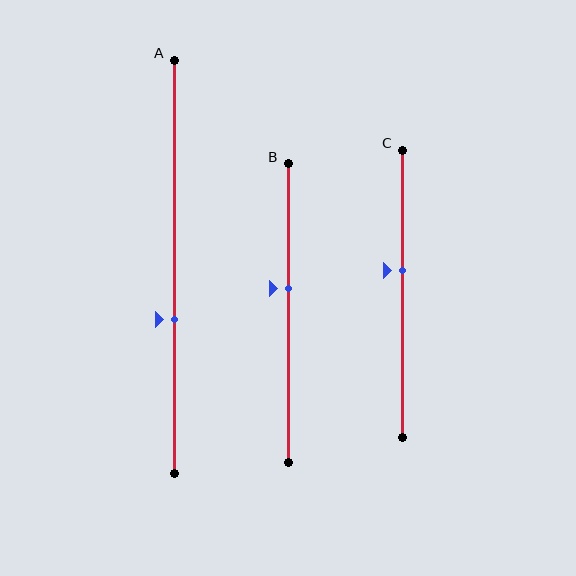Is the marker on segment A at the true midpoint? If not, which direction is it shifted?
No, the marker on segment A is shifted downward by about 13% of the segment length.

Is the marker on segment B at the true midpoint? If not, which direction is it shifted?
No, the marker on segment B is shifted upward by about 8% of the segment length.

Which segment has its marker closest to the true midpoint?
Segment B has its marker closest to the true midpoint.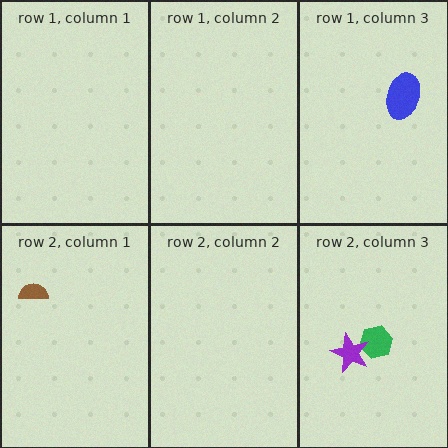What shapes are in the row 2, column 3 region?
The green hexagon, the purple star.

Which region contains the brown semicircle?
The row 2, column 1 region.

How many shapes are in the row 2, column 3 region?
2.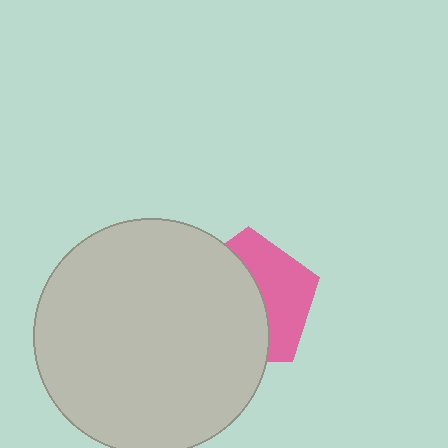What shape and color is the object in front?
The object in front is a light gray circle.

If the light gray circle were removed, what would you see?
You would see the complete pink pentagon.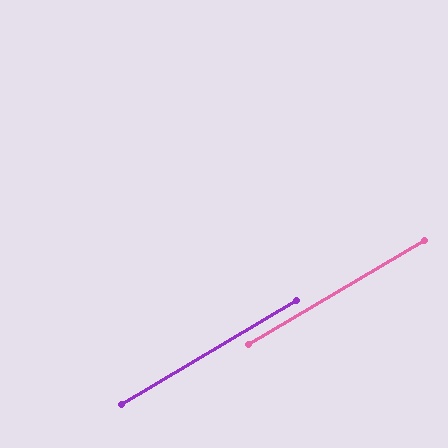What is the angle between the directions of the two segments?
Approximately 0 degrees.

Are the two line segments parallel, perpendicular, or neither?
Parallel — their directions differ by only 0.2°.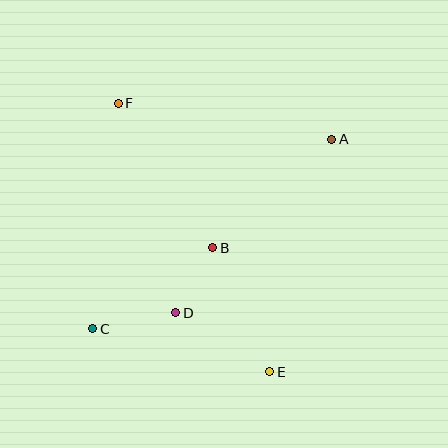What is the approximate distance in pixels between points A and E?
The distance between A and E is approximately 240 pixels.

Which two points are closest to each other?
Points B and D are closest to each other.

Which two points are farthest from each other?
Points E and F are farthest from each other.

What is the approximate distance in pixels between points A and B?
The distance between A and B is approximately 161 pixels.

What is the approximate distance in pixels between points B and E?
The distance between B and E is approximately 136 pixels.